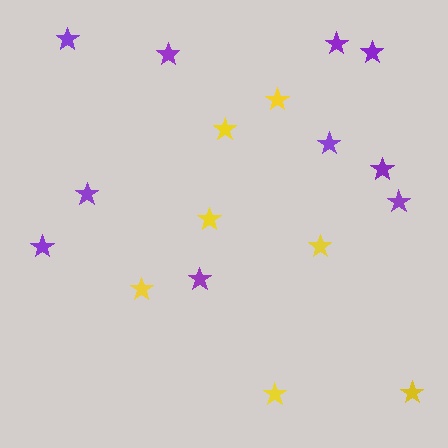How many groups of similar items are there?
There are 2 groups: one group of purple stars (10) and one group of yellow stars (7).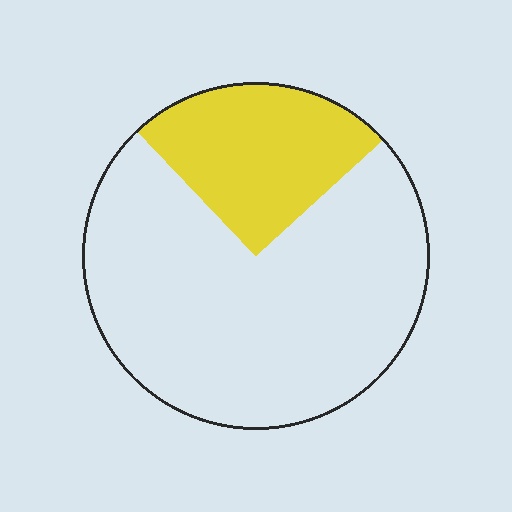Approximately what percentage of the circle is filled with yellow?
Approximately 25%.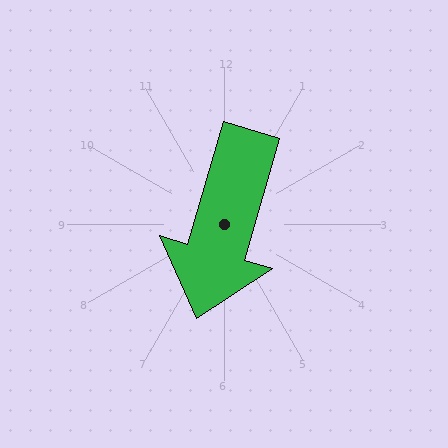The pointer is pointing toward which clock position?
Roughly 7 o'clock.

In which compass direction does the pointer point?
South.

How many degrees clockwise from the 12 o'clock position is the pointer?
Approximately 196 degrees.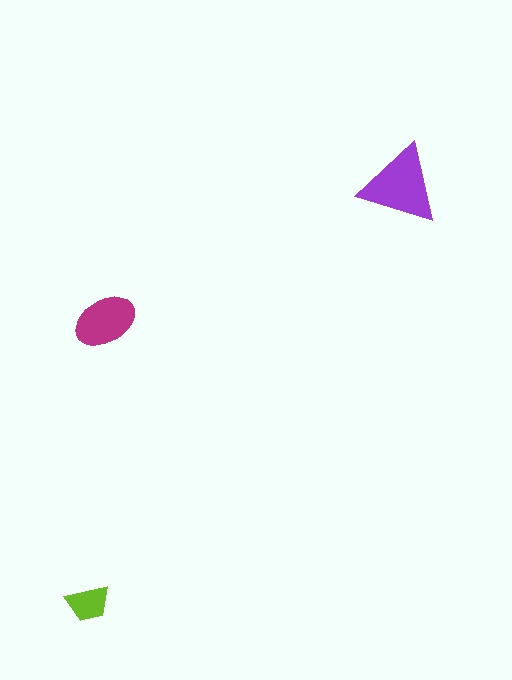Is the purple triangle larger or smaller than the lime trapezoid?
Larger.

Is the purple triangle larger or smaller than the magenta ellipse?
Larger.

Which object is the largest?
The purple triangle.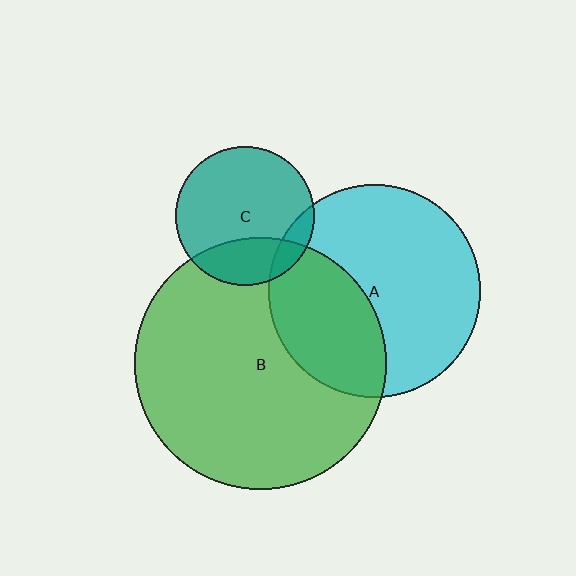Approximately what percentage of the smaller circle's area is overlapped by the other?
Approximately 25%.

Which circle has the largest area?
Circle B (green).